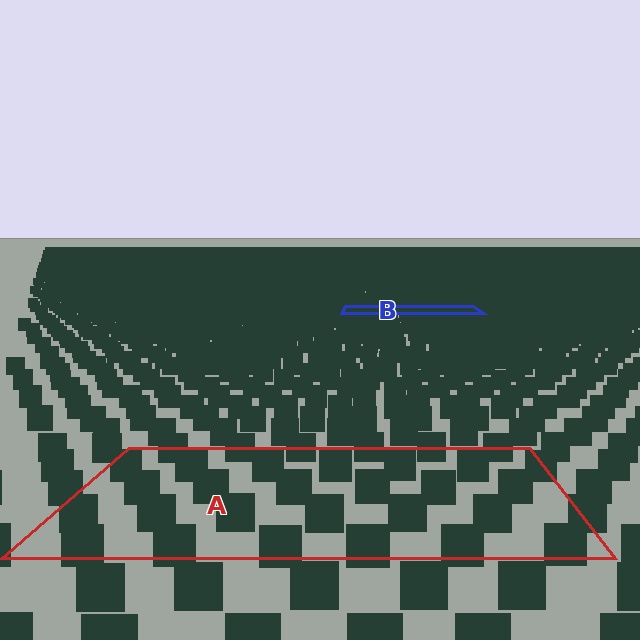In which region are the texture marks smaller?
The texture marks are smaller in region B, because it is farther away.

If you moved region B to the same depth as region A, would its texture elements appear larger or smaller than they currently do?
They would appear larger. At a closer depth, the same texture elements are projected at a bigger on-screen size.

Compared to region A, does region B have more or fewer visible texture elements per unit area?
Region B has more texture elements per unit area — they are packed more densely because it is farther away.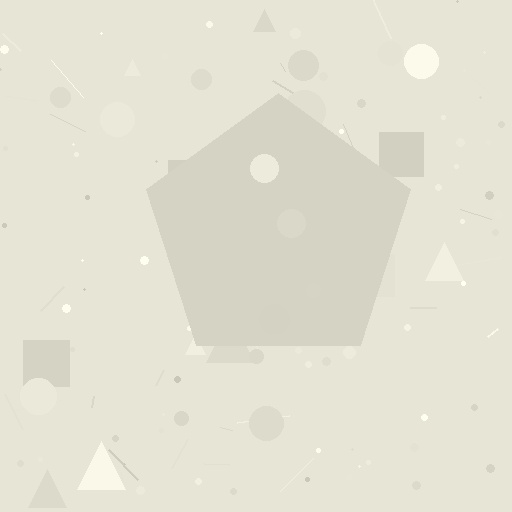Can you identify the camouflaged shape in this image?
The camouflaged shape is a pentagon.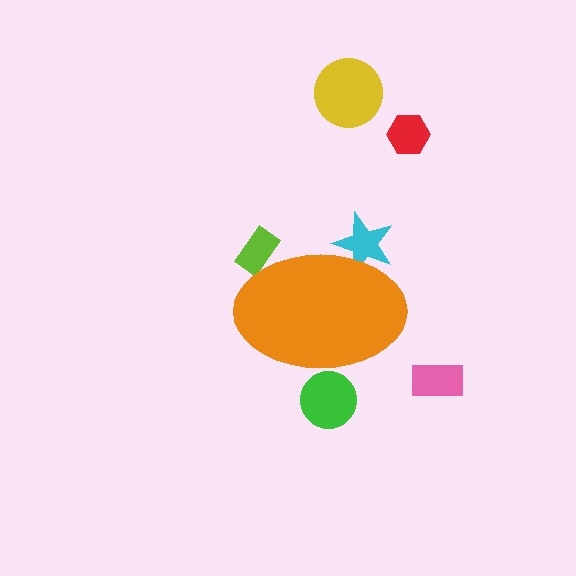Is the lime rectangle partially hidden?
Yes, the lime rectangle is partially hidden behind the orange ellipse.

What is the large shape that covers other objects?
An orange ellipse.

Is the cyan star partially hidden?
Yes, the cyan star is partially hidden behind the orange ellipse.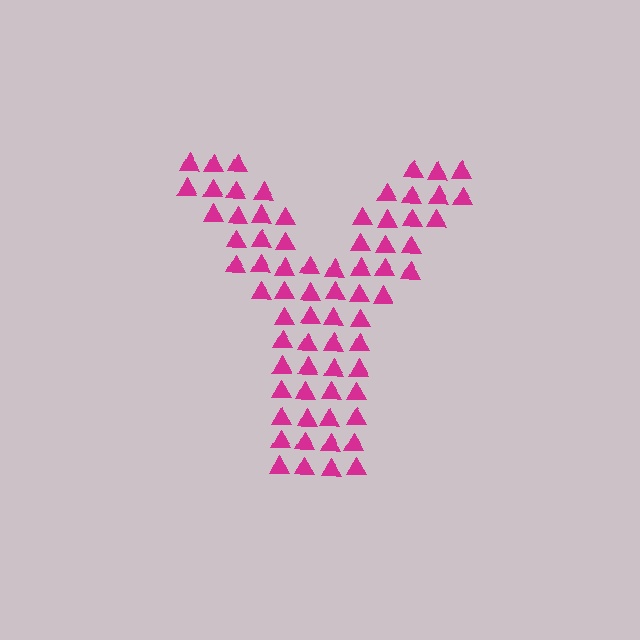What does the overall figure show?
The overall figure shows the letter Y.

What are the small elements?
The small elements are triangles.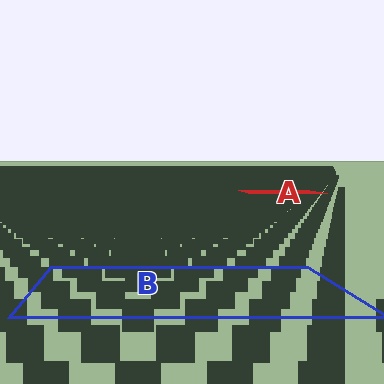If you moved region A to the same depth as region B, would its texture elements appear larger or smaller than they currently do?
They would appear larger. At a closer depth, the same texture elements are projected at a bigger on-screen size.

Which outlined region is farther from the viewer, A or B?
Region A is farther from the viewer — the texture elements inside it appear smaller and more densely packed.